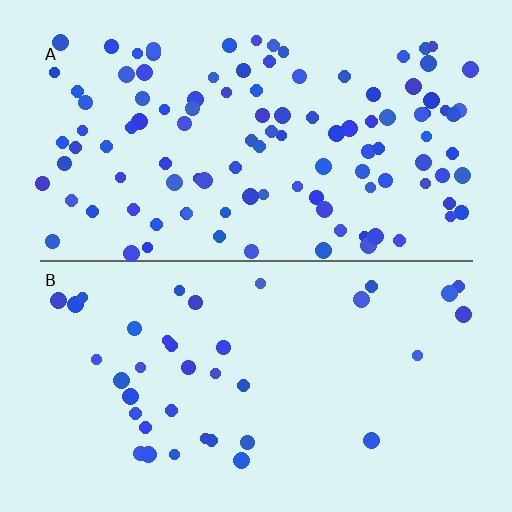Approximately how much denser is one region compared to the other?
Approximately 2.8× — region A over region B.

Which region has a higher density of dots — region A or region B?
A (the top).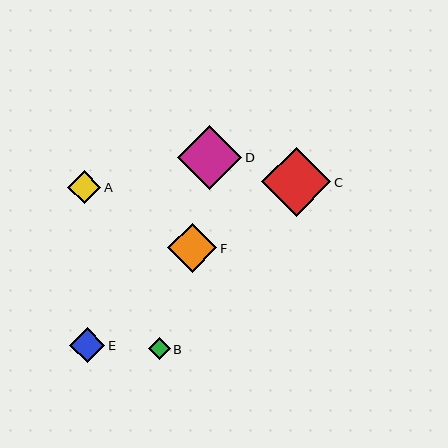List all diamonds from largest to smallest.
From largest to smallest: C, D, F, E, A, B.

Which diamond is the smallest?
Diamond B is the smallest with a size of approximately 22 pixels.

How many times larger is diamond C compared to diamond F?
Diamond C is approximately 1.4 times the size of diamond F.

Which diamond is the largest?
Diamond C is the largest with a size of approximately 69 pixels.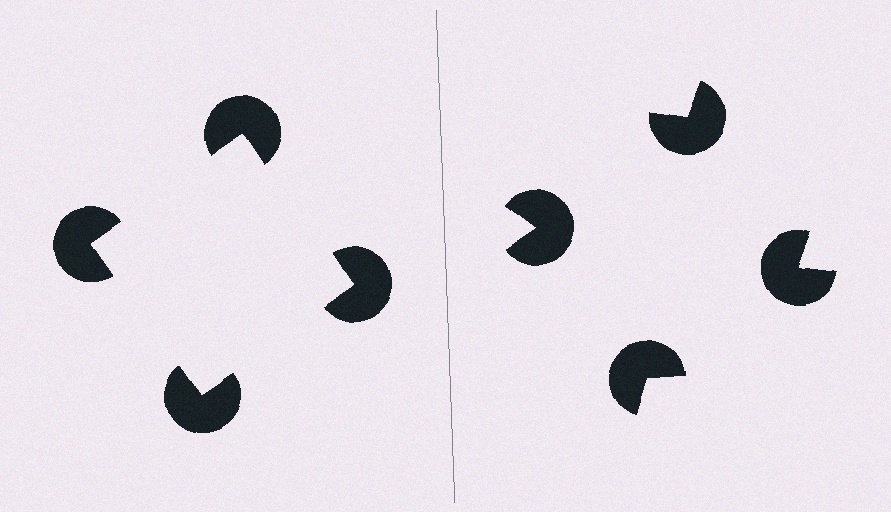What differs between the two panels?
The pac-man discs are positioned identically on both sides; only the wedge orientations differ. On the left they align to a square; on the right they are misaligned.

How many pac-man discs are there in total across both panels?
8 — 4 on each side.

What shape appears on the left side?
An illusory square.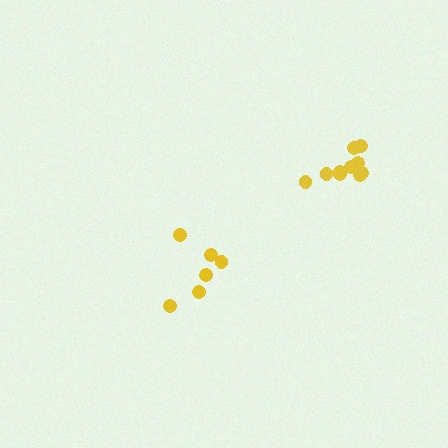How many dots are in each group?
Group 1: 6 dots, Group 2: 10 dots (16 total).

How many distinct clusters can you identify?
There are 2 distinct clusters.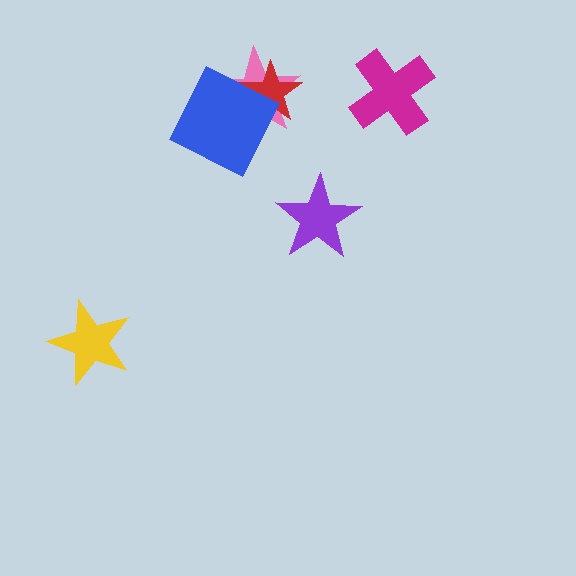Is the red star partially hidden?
Yes, it is partially covered by another shape.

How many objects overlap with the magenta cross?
0 objects overlap with the magenta cross.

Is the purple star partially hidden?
No, no other shape covers it.